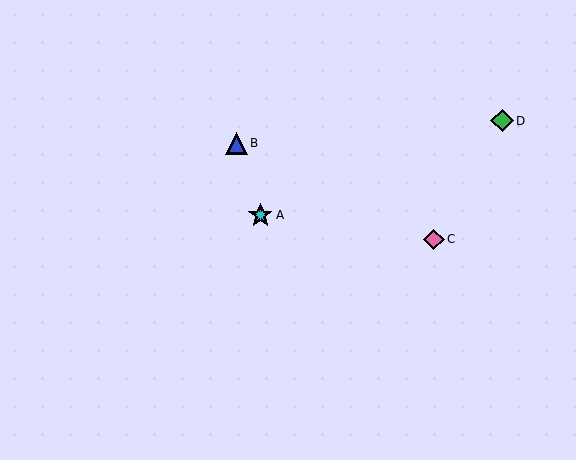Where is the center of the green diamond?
The center of the green diamond is at (502, 121).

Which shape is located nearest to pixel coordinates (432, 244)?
The pink diamond (labeled C) at (434, 239) is nearest to that location.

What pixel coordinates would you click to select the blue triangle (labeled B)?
Click at (236, 143) to select the blue triangle B.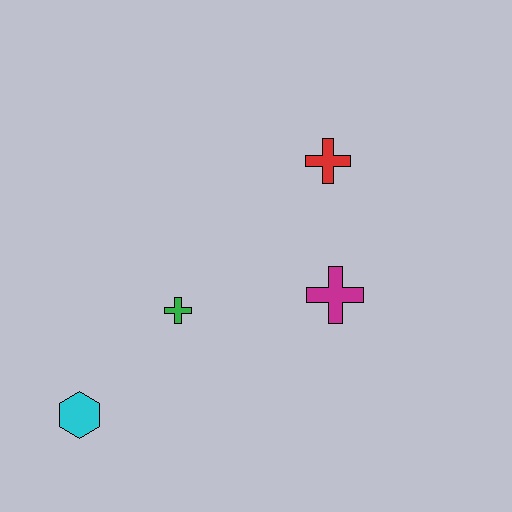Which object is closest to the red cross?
The magenta cross is closest to the red cross.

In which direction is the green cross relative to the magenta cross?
The green cross is to the left of the magenta cross.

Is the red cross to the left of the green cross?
No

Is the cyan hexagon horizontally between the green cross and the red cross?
No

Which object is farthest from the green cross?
The red cross is farthest from the green cross.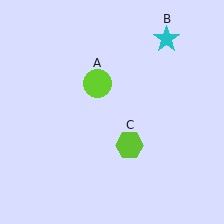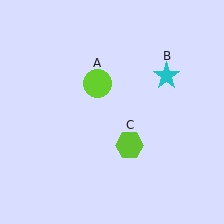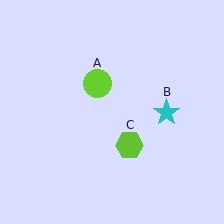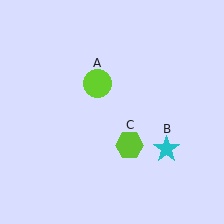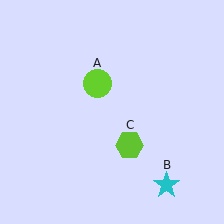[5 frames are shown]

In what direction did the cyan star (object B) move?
The cyan star (object B) moved down.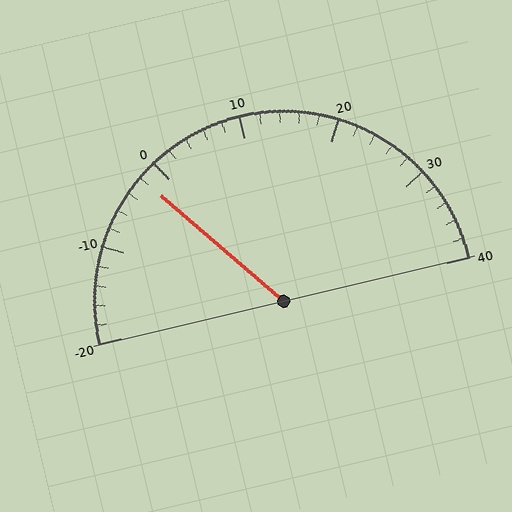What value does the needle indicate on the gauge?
The needle indicates approximately -2.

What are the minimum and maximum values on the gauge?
The gauge ranges from -20 to 40.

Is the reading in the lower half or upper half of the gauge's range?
The reading is in the lower half of the range (-20 to 40).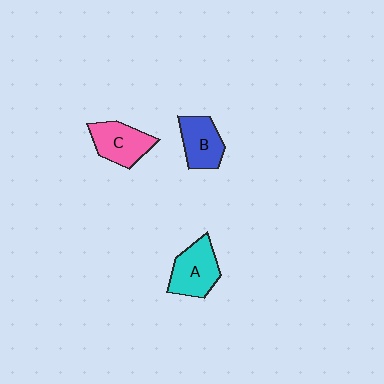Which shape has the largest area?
Shape A (cyan).